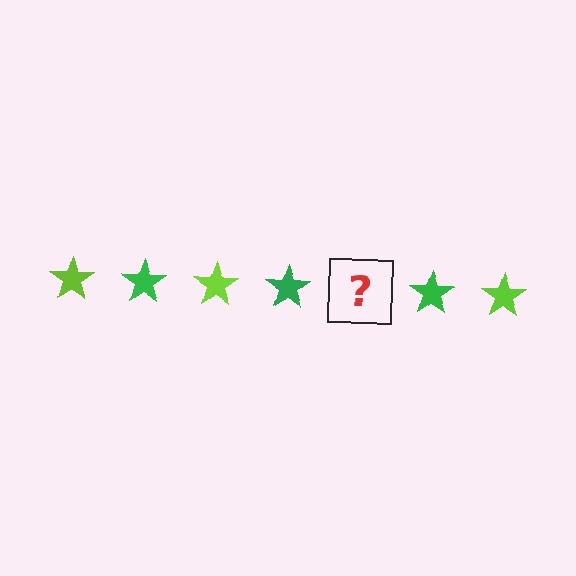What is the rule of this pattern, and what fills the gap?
The rule is that the pattern cycles through lime, green stars. The gap should be filled with a lime star.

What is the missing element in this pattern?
The missing element is a lime star.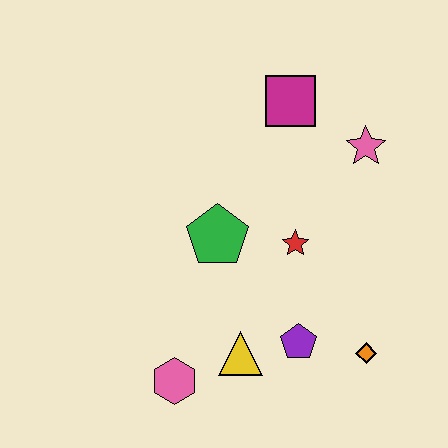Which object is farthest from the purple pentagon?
The magenta square is farthest from the purple pentagon.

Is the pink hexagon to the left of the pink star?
Yes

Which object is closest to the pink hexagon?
The yellow triangle is closest to the pink hexagon.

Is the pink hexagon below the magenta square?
Yes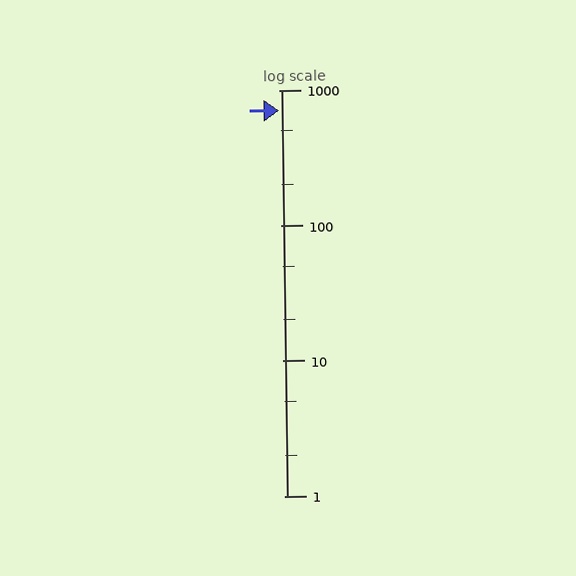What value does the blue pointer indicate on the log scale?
The pointer indicates approximately 700.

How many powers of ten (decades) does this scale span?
The scale spans 3 decades, from 1 to 1000.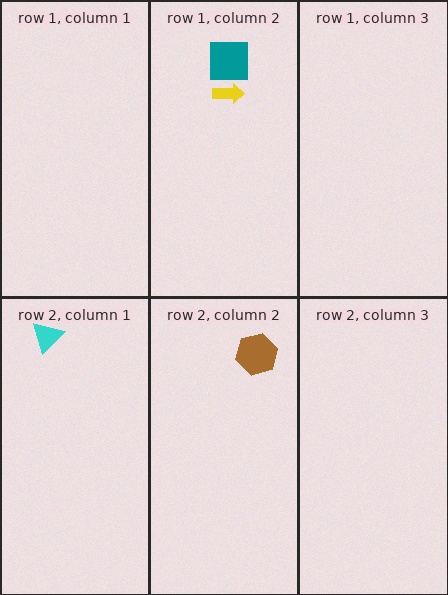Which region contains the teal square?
The row 1, column 2 region.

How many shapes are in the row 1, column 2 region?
2.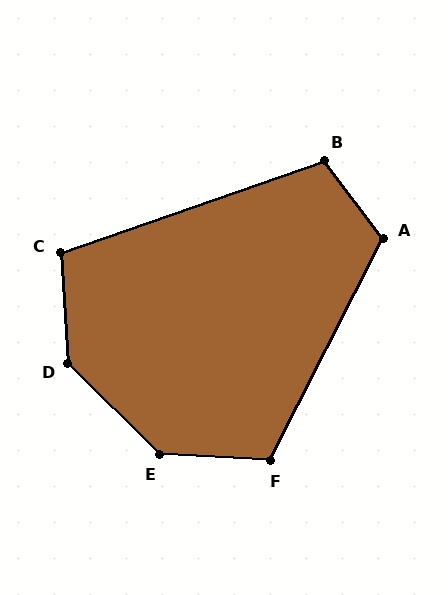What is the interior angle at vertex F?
Approximately 114 degrees (obtuse).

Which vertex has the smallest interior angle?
C, at approximately 105 degrees.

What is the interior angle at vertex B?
Approximately 108 degrees (obtuse).